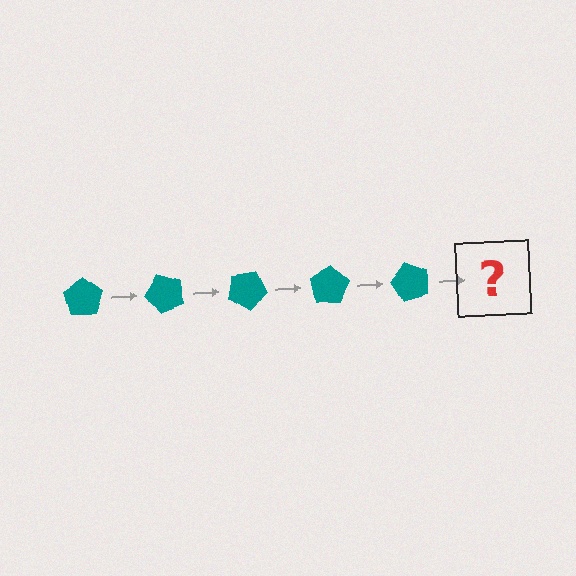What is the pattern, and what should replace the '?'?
The pattern is that the pentagon rotates 50 degrees each step. The '?' should be a teal pentagon rotated 250 degrees.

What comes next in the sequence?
The next element should be a teal pentagon rotated 250 degrees.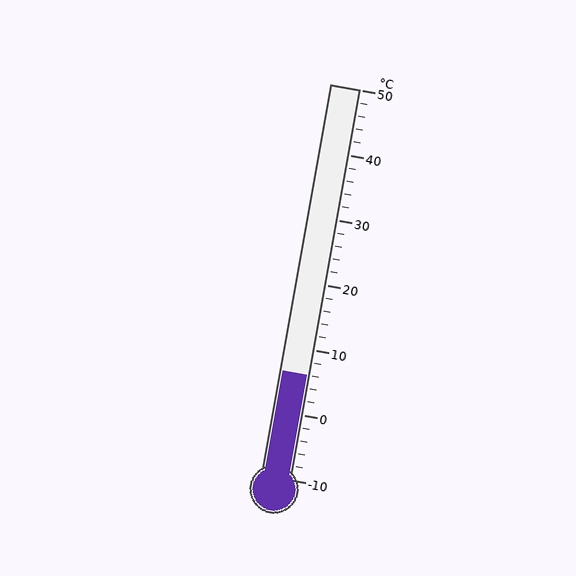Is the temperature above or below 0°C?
The temperature is above 0°C.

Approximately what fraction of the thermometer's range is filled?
The thermometer is filled to approximately 25% of its range.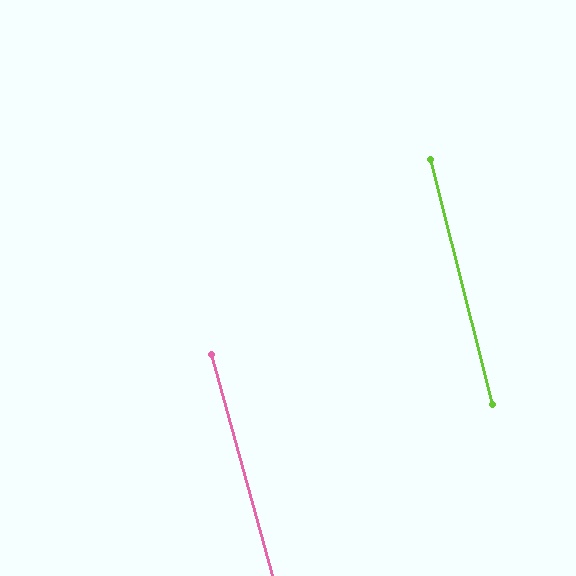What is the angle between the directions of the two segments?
Approximately 1 degree.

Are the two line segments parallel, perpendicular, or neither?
Parallel — their directions differ by only 1.4°.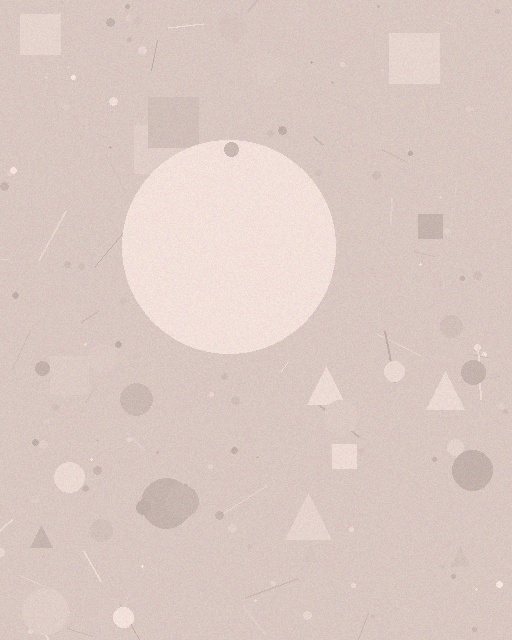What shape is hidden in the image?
A circle is hidden in the image.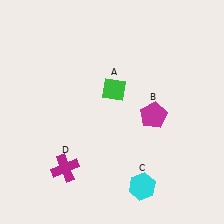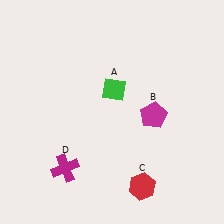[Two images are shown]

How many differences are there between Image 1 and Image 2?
There is 1 difference between the two images.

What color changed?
The hexagon (C) changed from cyan in Image 1 to red in Image 2.